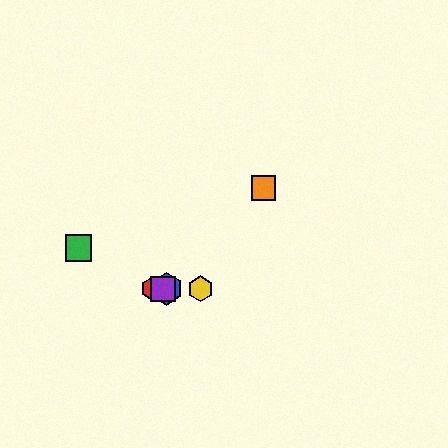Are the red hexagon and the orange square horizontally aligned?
No, the red hexagon is at y≈289 and the orange square is at y≈188.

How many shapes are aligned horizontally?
4 shapes (the red hexagon, the blue hexagon, the yellow hexagon, the purple square) are aligned horizontally.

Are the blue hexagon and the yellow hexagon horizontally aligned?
Yes, both are at y≈289.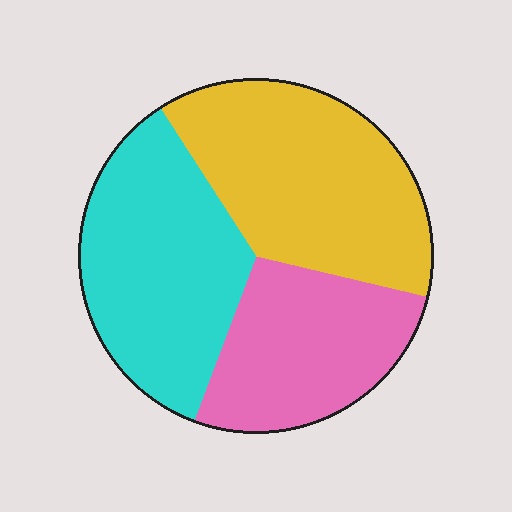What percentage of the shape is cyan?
Cyan covers around 35% of the shape.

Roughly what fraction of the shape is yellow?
Yellow covers about 40% of the shape.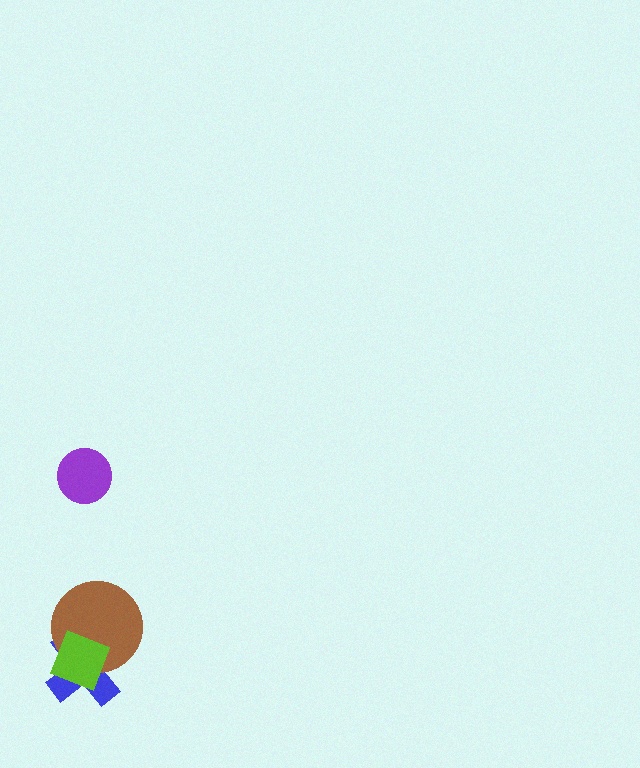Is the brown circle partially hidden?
Yes, it is partially covered by another shape.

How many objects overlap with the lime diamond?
2 objects overlap with the lime diamond.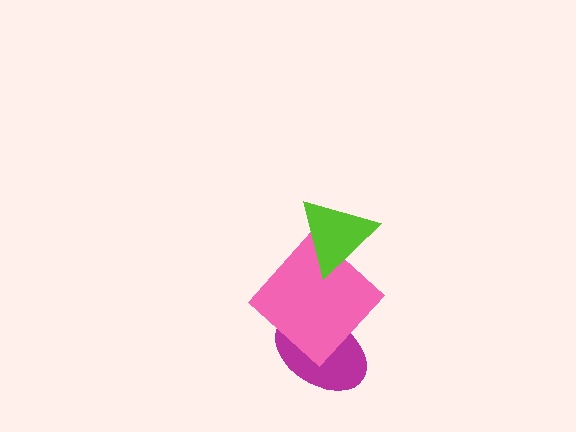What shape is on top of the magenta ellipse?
The pink diamond is on top of the magenta ellipse.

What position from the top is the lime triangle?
The lime triangle is 1st from the top.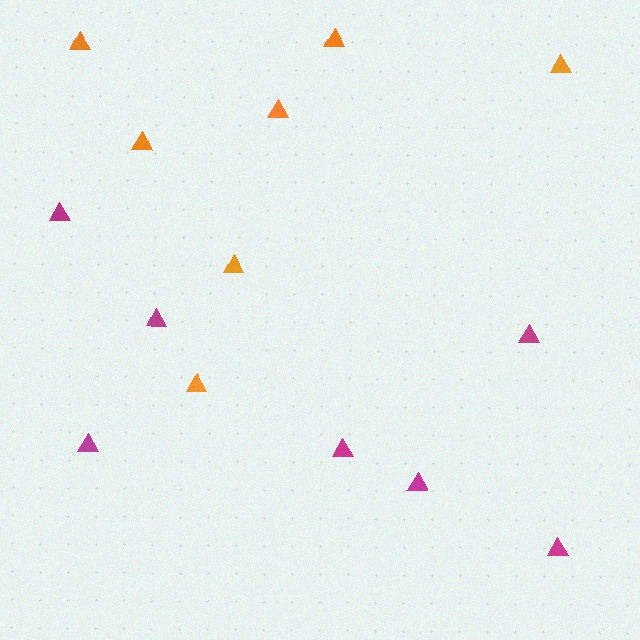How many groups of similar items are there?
There are 2 groups: one group of magenta triangles (7) and one group of orange triangles (7).